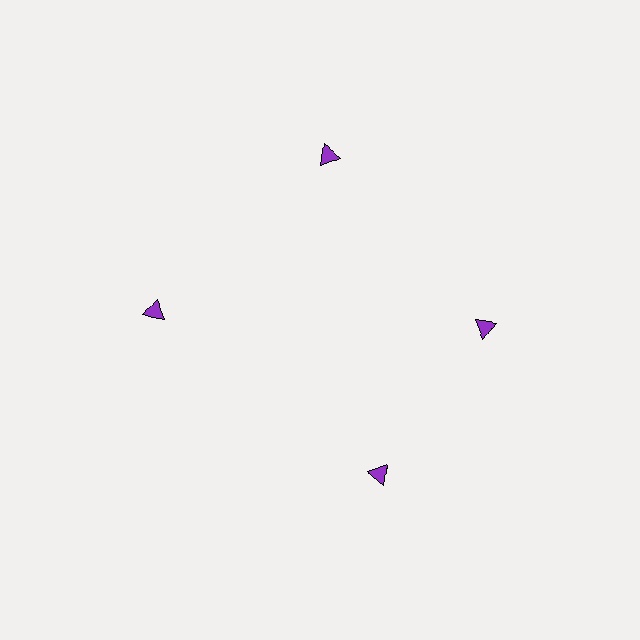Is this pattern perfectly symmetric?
No. The 4 purple triangles are arranged in a ring, but one element near the 6 o'clock position is rotated out of alignment along the ring, breaking the 4-fold rotational symmetry.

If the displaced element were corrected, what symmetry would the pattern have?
It would have 4-fold rotational symmetry — the pattern would map onto itself every 90 degrees.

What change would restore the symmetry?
The symmetry would be restored by rotating it back into even spacing with its neighbors so that all 4 triangles sit at equal angles and equal distance from the center.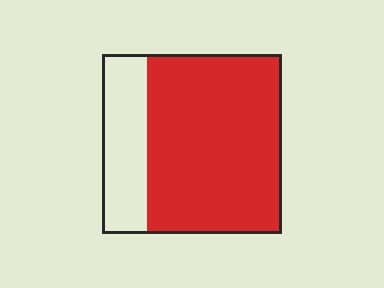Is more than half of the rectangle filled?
Yes.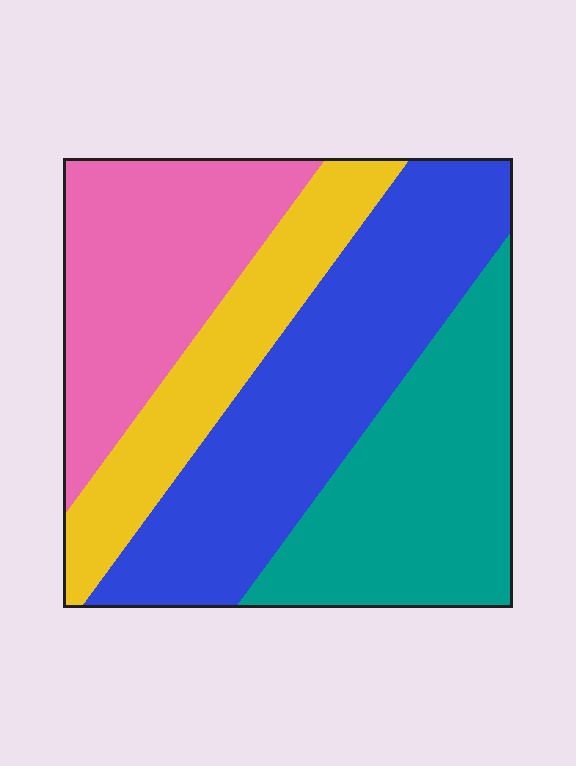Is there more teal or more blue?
Blue.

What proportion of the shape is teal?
Teal covers roughly 25% of the shape.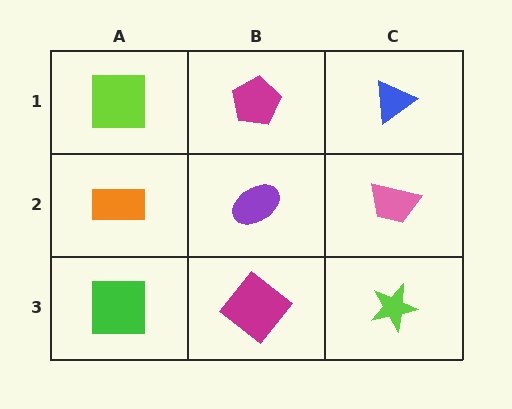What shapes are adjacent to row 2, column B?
A magenta pentagon (row 1, column B), a magenta diamond (row 3, column B), an orange rectangle (row 2, column A), a pink trapezoid (row 2, column C).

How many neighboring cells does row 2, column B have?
4.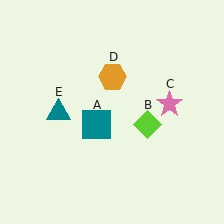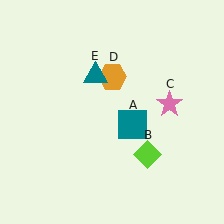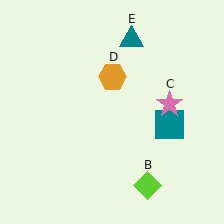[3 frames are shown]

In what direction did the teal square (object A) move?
The teal square (object A) moved right.